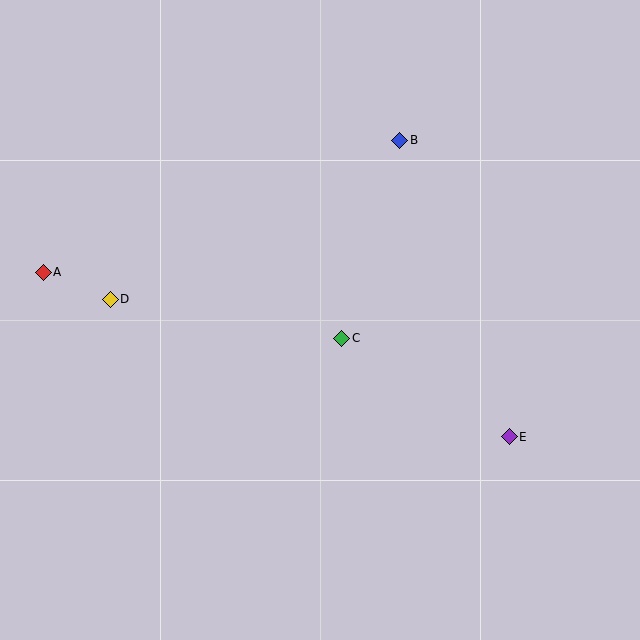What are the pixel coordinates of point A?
Point A is at (43, 273).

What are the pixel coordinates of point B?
Point B is at (400, 140).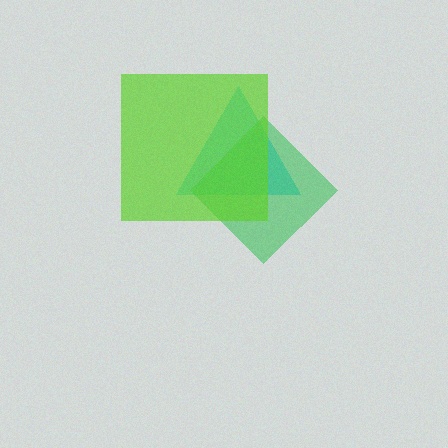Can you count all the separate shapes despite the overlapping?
Yes, there are 3 separate shapes.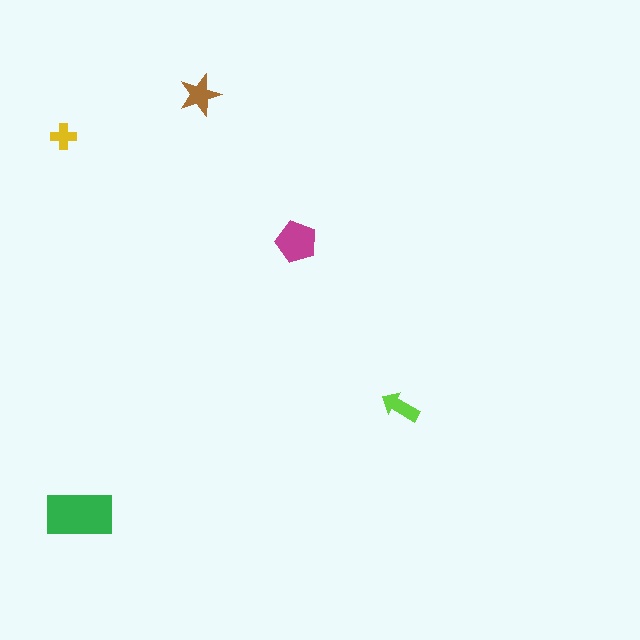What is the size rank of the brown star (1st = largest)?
3rd.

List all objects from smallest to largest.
The yellow cross, the lime arrow, the brown star, the magenta pentagon, the green rectangle.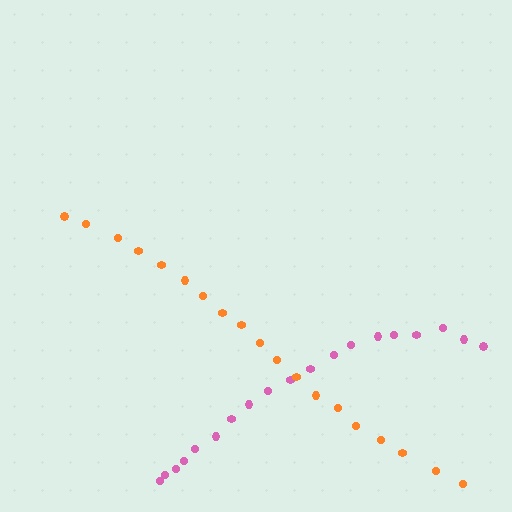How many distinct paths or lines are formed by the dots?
There are 2 distinct paths.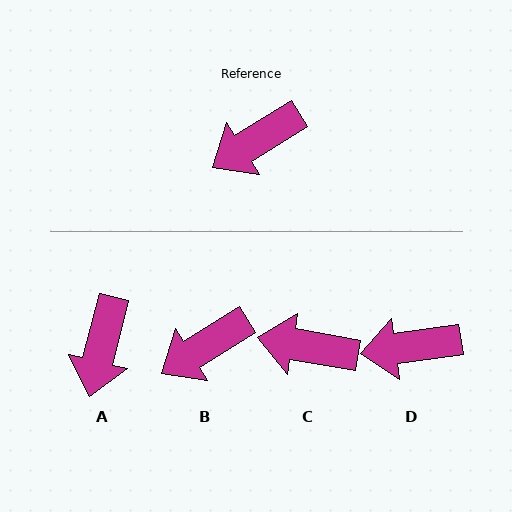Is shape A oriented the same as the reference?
No, it is off by about 44 degrees.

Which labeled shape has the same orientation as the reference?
B.